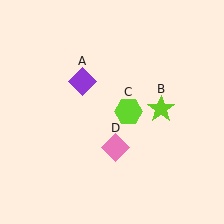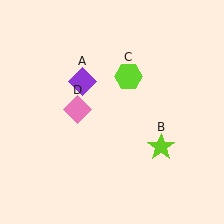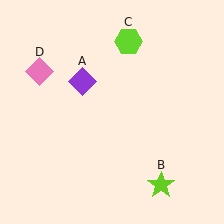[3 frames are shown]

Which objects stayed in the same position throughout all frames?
Purple diamond (object A) remained stationary.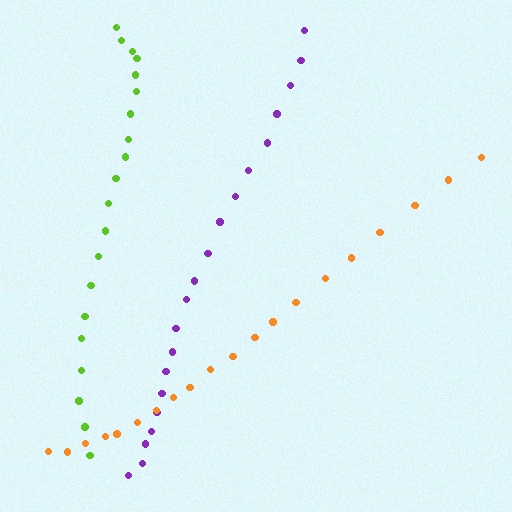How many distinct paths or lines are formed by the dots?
There are 3 distinct paths.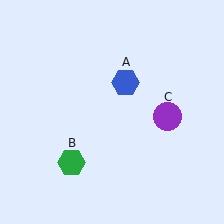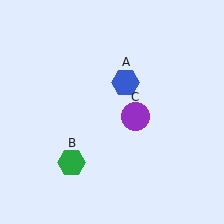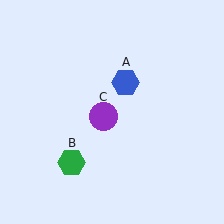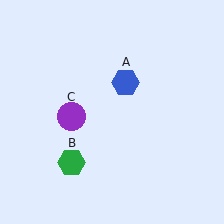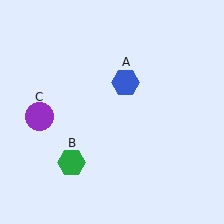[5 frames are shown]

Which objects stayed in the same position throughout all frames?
Blue hexagon (object A) and green hexagon (object B) remained stationary.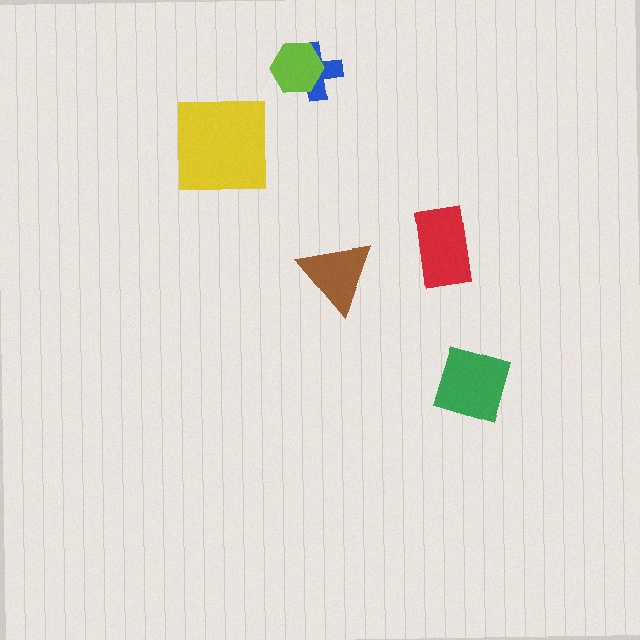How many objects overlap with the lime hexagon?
1 object overlaps with the lime hexagon.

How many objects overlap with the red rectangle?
0 objects overlap with the red rectangle.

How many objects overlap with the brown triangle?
0 objects overlap with the brown triangle.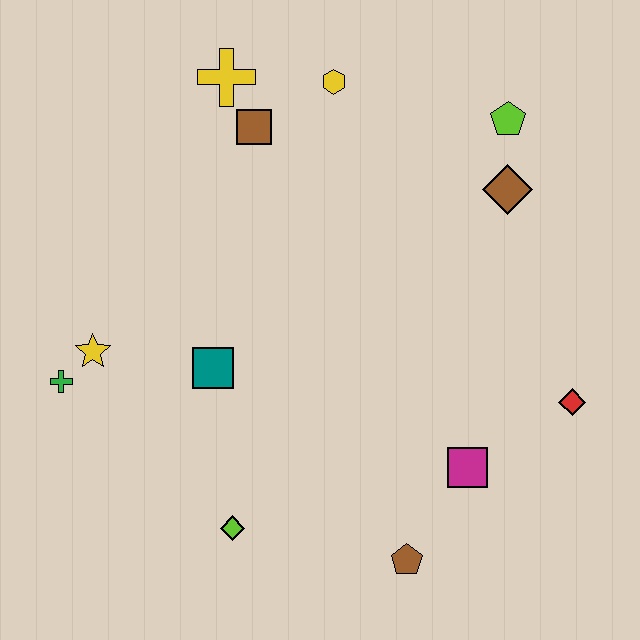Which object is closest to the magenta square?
The brown pentagon is closest to the magenta square.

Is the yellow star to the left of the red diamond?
Yes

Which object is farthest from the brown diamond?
The green cross is farthest from the brown diamond.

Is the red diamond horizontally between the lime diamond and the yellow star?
No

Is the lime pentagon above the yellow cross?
No